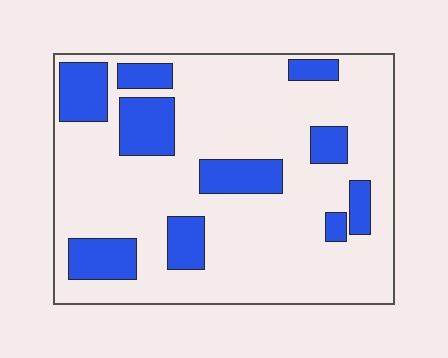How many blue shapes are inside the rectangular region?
10.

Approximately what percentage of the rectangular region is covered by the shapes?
Approximately 25%.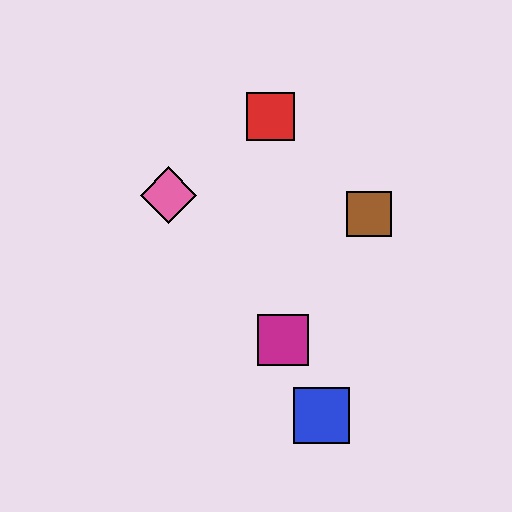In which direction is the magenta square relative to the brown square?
The magenta square is below the brown square.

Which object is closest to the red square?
The pink diamond is closest to the red square.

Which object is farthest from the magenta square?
The red square is farthest from the magenta square.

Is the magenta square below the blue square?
No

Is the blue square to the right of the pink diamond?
Yes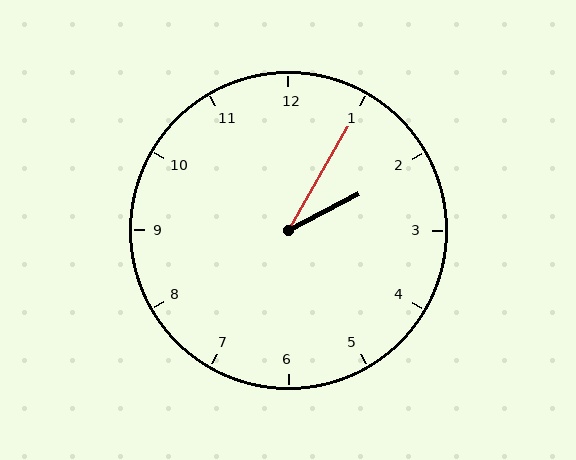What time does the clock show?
2:05.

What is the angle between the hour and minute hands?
Approximately 32 degrees.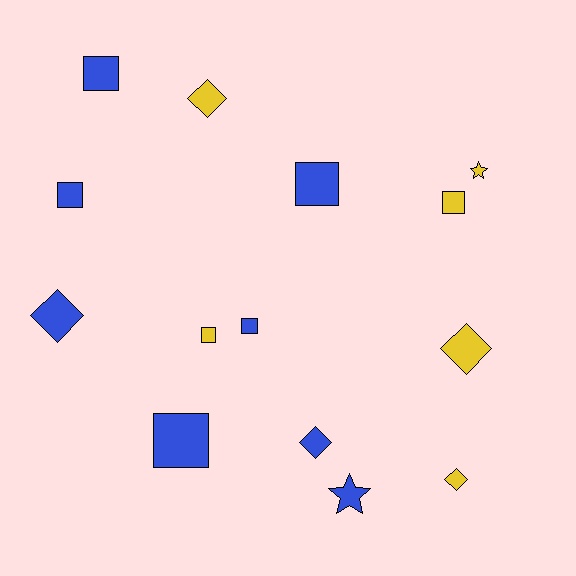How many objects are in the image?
There are 14 objects.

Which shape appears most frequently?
Square, with 7 objects.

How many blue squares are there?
There are 5 blue squares.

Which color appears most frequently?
Blue, with 8 objects.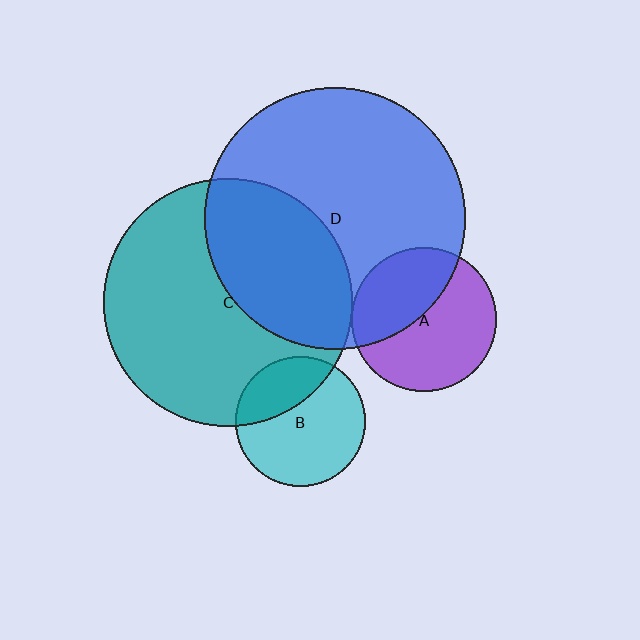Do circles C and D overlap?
Yes.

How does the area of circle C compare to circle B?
Approximately 3.6 times.